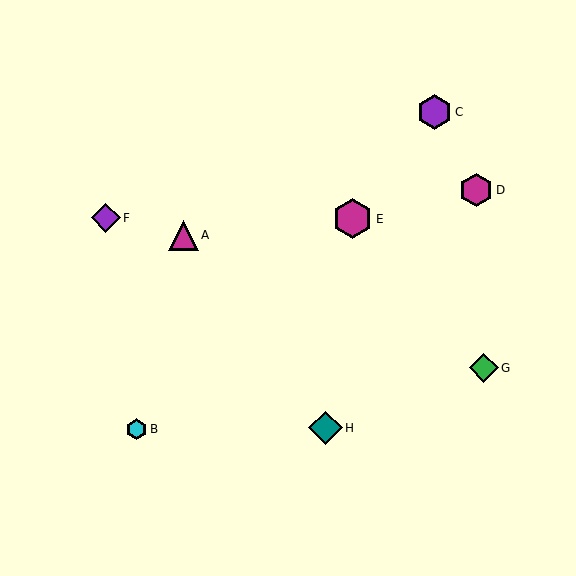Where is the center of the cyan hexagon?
The center of the cyan hexagon is at (136, 429).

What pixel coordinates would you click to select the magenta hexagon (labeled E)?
Click at (353, 219) to select the magenta hexagon E.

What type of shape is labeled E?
Shape E is a magenta hexagon.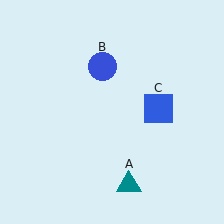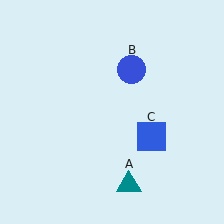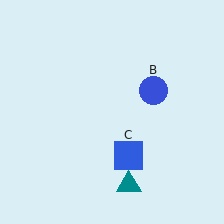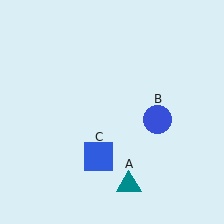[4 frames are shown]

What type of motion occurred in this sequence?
The blue circle (object B), blue square (object C) rotated clockwise around the center of the scene.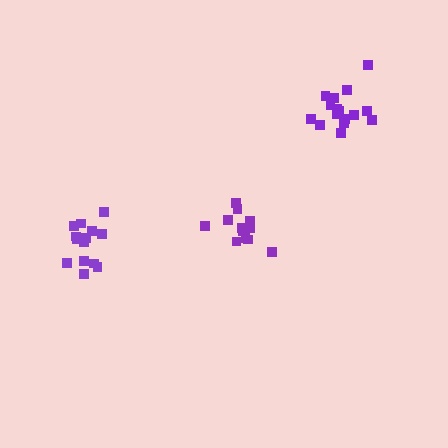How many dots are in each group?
Group 1: 12 dots, Group 2: 14 dots, Group 3: 16 dots (42 total).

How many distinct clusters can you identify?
There are 3 distinct clusters.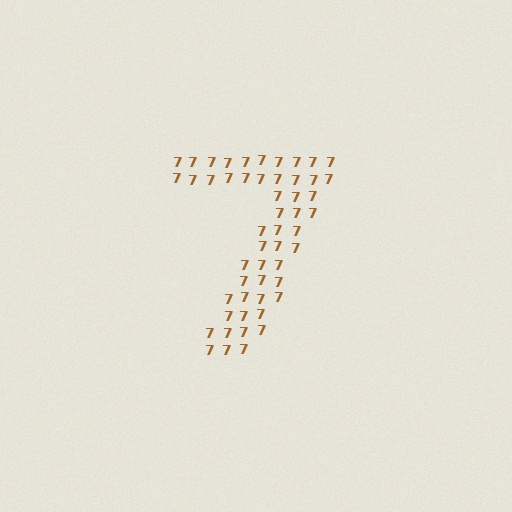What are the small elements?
The small elements are digit 7's.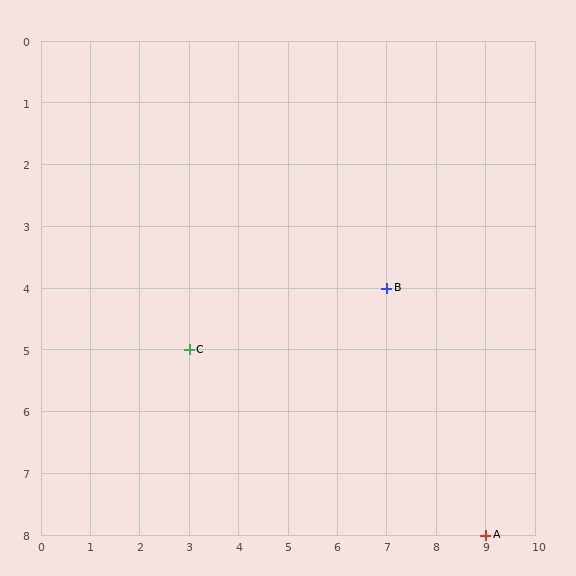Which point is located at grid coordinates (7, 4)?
Point B is at (7, 4).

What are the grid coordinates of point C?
Point C is at grid coordinates (3, 5).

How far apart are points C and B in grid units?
Points C and B are 4 columns and 1 row apart (about 4.1 grid units diagonally).